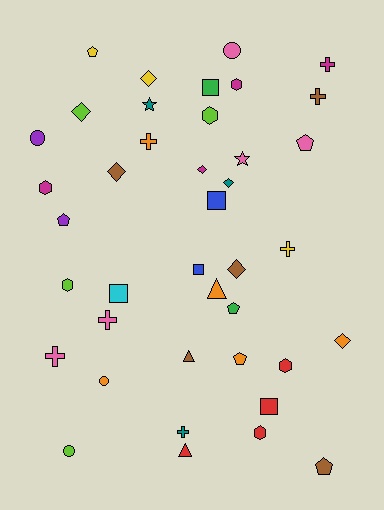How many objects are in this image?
There are 40 objects.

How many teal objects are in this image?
There are 3 teal objects.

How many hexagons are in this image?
There are 6 hexagons.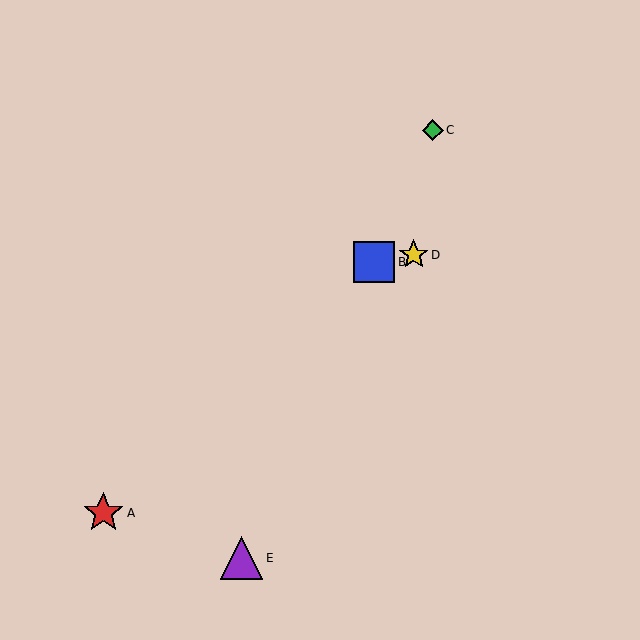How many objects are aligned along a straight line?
3 objects (B, C, E) are aligned along a straight line.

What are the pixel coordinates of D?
Object D is at (414, 255).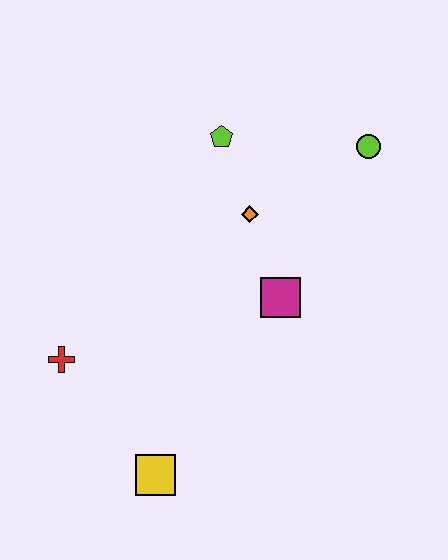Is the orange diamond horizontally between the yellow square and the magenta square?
Yes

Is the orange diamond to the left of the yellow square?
No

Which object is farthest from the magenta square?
The red cross is farthest from the magenta square.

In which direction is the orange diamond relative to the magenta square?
The orange diamond is above the magenta square.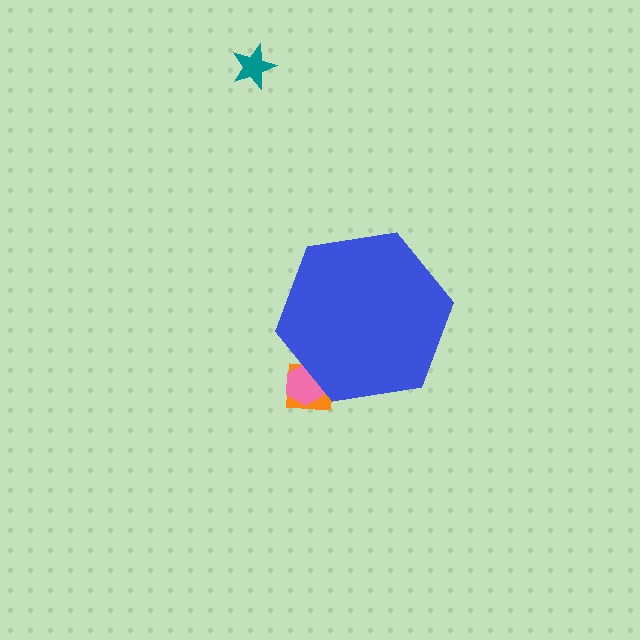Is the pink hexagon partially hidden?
Yes, the pink hexagon is partially hidden behind the blue hexagon.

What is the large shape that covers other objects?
A blue hexagon.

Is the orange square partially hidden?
Yes, the orange square is partially hidden behind the blue hexagon.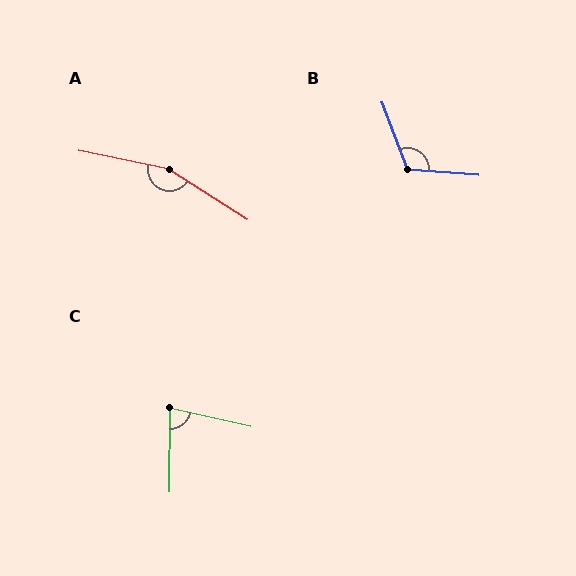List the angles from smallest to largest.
C (78°), B (115°), A (159°).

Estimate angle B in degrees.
Approximately 115 degrees.